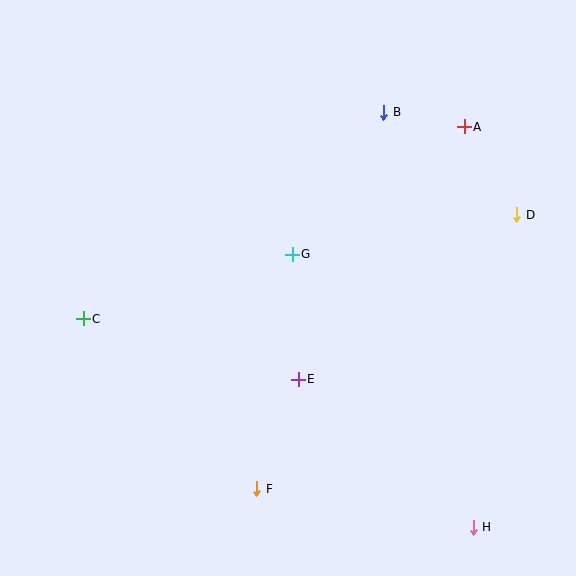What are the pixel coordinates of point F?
Point F is at (257, 489).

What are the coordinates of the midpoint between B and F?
The midpoint between B and F is at (320, 301).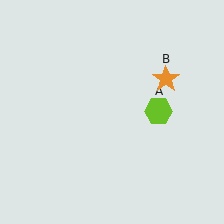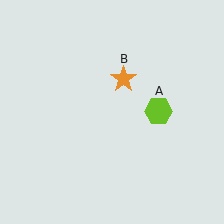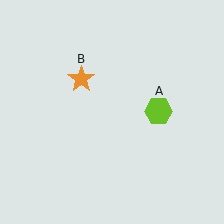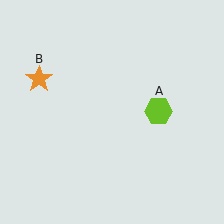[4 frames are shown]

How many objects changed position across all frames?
1 object changed position: orange star (object B).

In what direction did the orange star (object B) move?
The orange star (object B) moved left.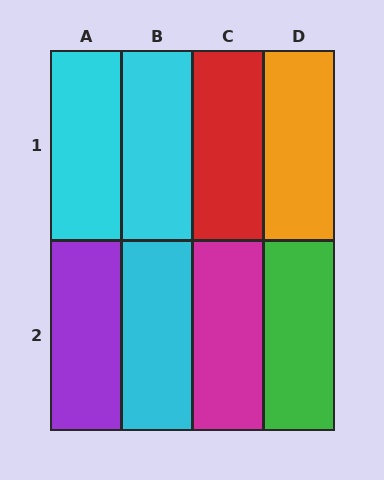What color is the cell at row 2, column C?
Magenta.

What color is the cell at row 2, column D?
Green.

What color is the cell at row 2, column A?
Purple.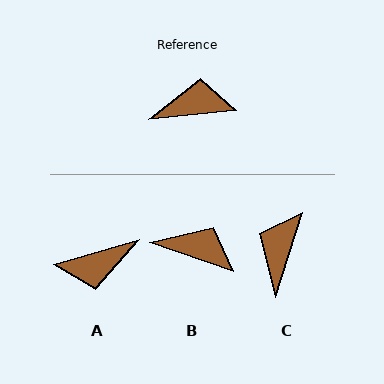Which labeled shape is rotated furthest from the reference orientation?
A, about 169 degrees away.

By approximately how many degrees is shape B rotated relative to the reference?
Approximately 25 degrees clockwise.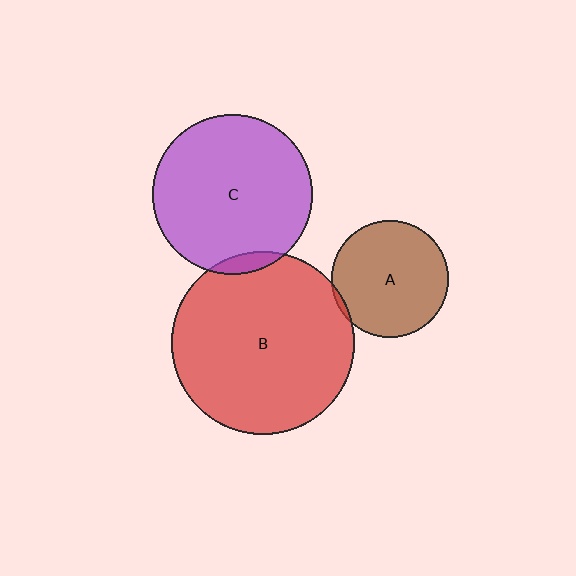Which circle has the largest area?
Circle B (red).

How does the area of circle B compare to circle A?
Approximately 2.4 times.